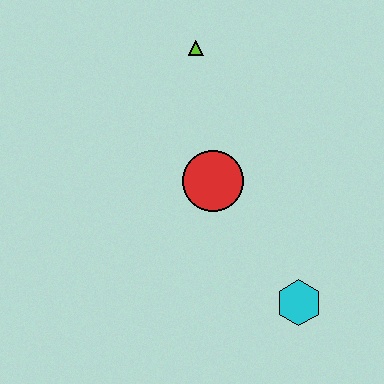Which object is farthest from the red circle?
The cyan hexagon is farthest from the red circle.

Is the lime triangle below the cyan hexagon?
No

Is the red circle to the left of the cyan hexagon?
Yes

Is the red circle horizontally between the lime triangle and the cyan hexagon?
Yes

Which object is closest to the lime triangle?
The red circle is closest to the lime triangle.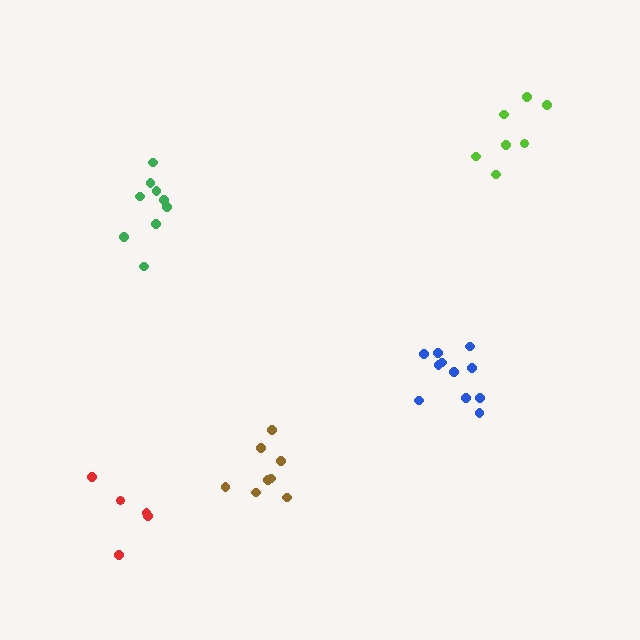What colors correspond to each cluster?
The clusters are colored: brown, lime, blue, green, red.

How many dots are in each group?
Group 1: 8 dots, Group 2: 7 dots, Group 3: 11 dots, Group 4: 9 dots, Group 5: 5 dots (40 total).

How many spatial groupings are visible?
There are 5 spatial groupings.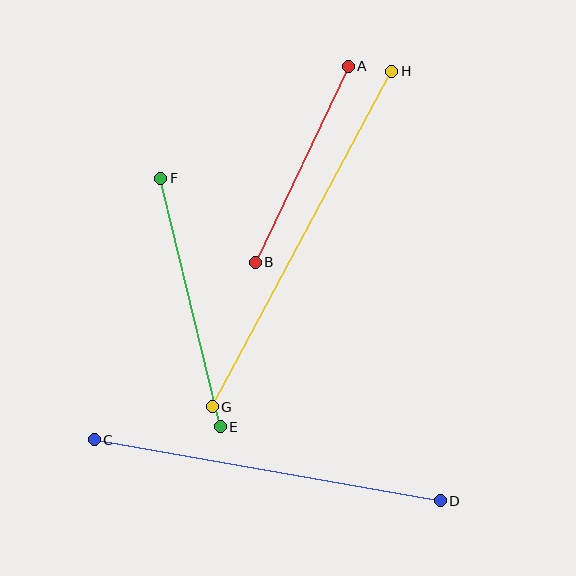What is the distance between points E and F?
The distance is approximately 255 pixels.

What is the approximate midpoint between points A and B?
The midpoint is at approximately (302, 164) pixels.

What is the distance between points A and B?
The distance is approximately 217 pixels.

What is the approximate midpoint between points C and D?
The midpoint is at approximately (267, 470) pixels.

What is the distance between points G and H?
The distance is approximately 381 pixels.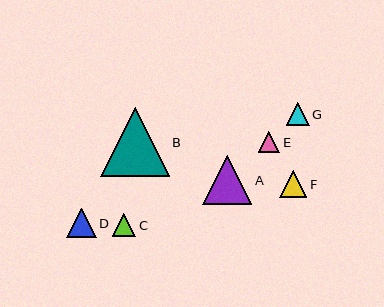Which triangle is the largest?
Triangle B is the largest with a size of approximately 69 pixels.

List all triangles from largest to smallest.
From largest to smallest: B, A, D, F, C, G, E.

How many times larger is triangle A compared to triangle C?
Triangle A is approximately 2.1 times the size of triangle C.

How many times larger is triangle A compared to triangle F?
Triangle A is approximately 1.9 times the size of triangle F.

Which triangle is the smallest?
Triangle E is the smallest with a size of approximately 21 pixels.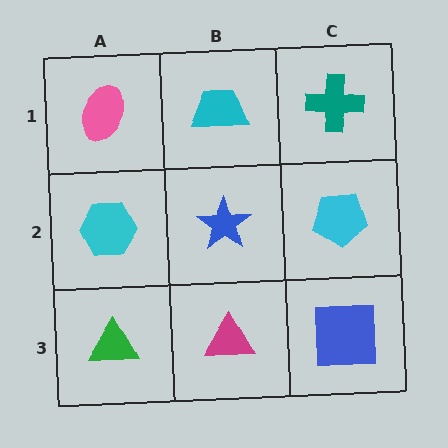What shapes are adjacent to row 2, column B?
A cyan trapezoid (row 1, column B), a magenta triangle (row 3, column B), a cyan hexagon (row 2, column A), a cyan pentagon (row 2, column C).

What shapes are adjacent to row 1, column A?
A cyan hexagon (row 2, column A), a cyan trapezoid (row 1, column B).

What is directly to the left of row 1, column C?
A cyan trapezoid.